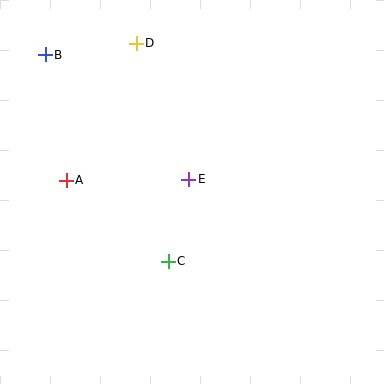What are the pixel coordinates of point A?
Point A is at (66, 180).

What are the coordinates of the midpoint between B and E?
The midpoint between B and E is at (117, 117).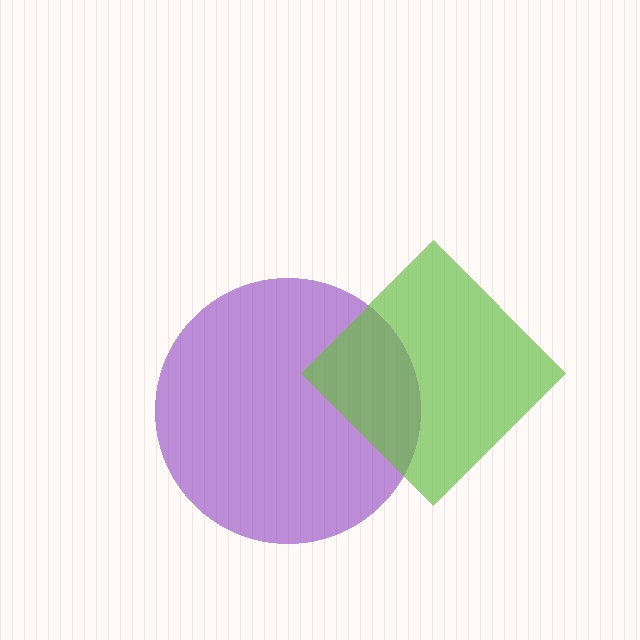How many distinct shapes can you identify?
There are 2 distinct shapes: a purple circle, a lime diamond.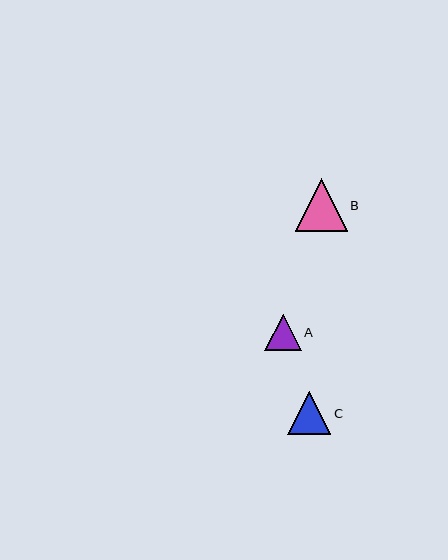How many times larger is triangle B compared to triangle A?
Triangle B is approximately 1.4 times the size of triangle A.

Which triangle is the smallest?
Triangle A is the smallest with a size of approximately 36 pixels.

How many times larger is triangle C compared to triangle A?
Triangle C is approximately 1.2 times the size of triangle A.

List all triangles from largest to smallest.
From largest to smallest: B, C, A.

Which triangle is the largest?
Triangle B is the largest with a size of approximately 52 pixels.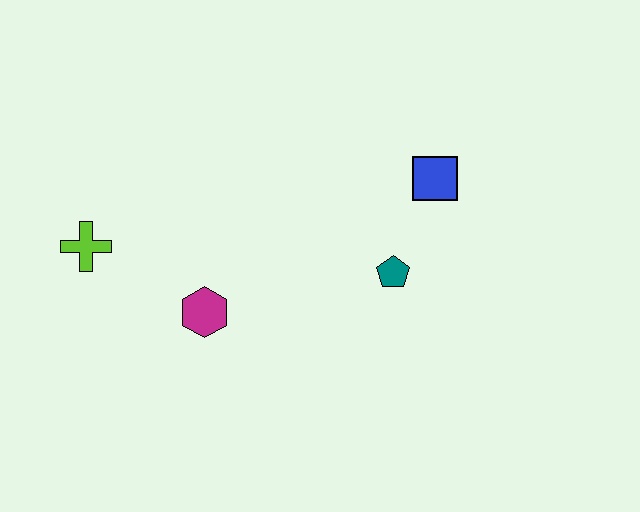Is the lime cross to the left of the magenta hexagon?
Yes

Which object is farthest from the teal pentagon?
The lime cross is farthest from the teal pentagon.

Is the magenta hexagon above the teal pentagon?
No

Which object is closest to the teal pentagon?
The blue square is closest to the teal pentagon.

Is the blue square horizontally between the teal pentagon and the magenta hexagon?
No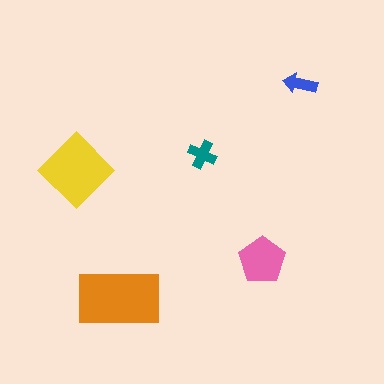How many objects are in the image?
There are 5 objects in the image.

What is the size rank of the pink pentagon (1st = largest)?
3rd.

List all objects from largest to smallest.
The orange rectangle, the yellow diamond, the pink pentagon, the teal cross, the blue arrow.